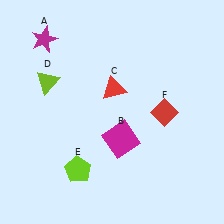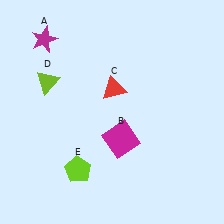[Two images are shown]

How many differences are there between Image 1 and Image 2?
There is 1 difference between the two images.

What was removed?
The red diamond (F) was removed in Image 2.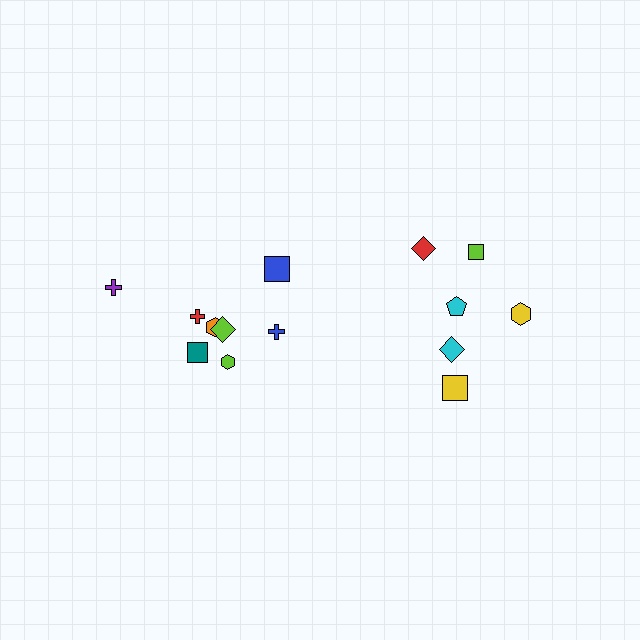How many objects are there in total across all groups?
There are 14 objects.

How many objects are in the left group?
There are 8 objects.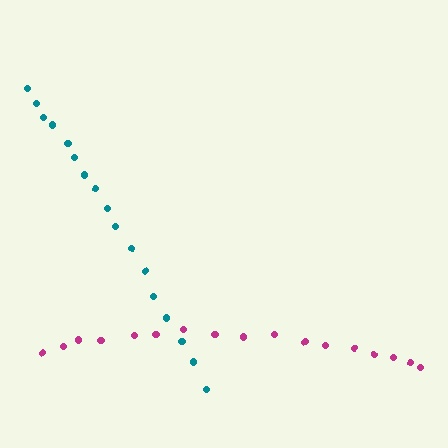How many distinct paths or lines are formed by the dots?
There are 2 distinct paths.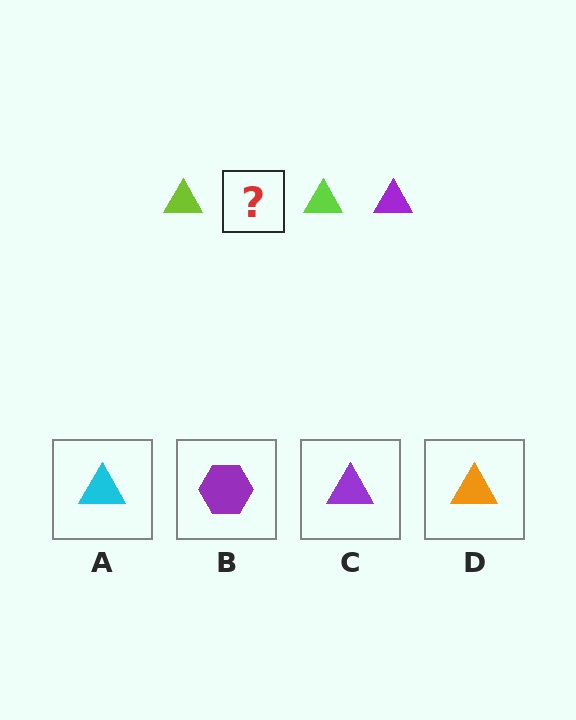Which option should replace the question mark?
Option C.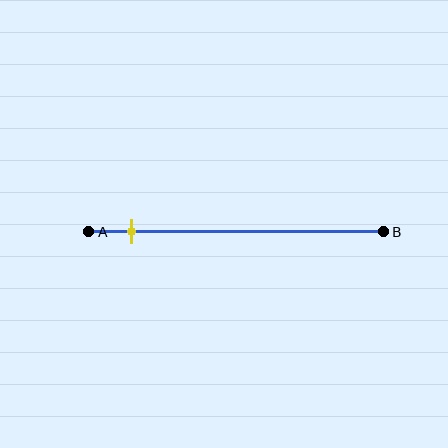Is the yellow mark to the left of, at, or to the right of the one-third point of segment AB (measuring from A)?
The yellow mark is to the left of the one-third point of segment AB.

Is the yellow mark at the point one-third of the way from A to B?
No, the mark is at about 15% from A, not at the 33% one-third point.